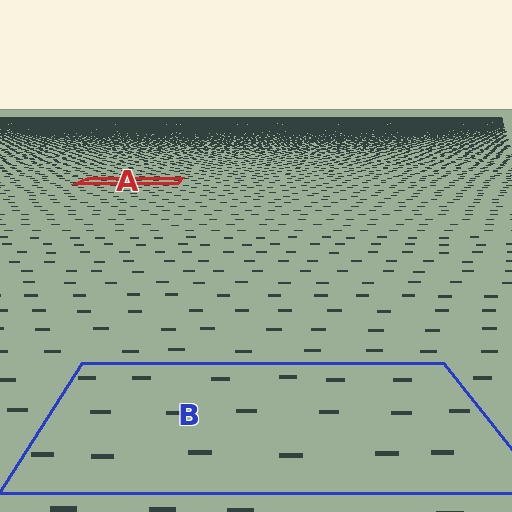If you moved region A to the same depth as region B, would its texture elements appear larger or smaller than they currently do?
They would appear larger. At a closer depth, the same texture elements are projected at a bigger on-screen size.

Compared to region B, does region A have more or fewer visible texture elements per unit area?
Region A has more texture elements per unit area — they are packed more densely because it is farther away.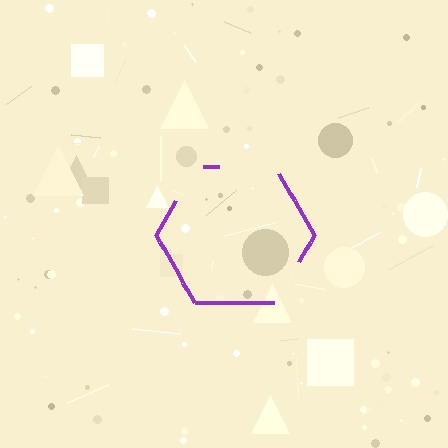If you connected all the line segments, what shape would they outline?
They would outline a hexagon.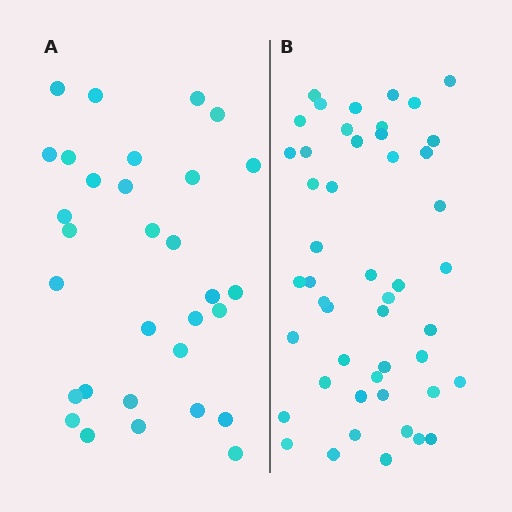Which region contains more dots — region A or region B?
Region B (the right region) has more dots.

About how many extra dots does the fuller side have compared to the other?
Region B has approximately 15 more dots than region A.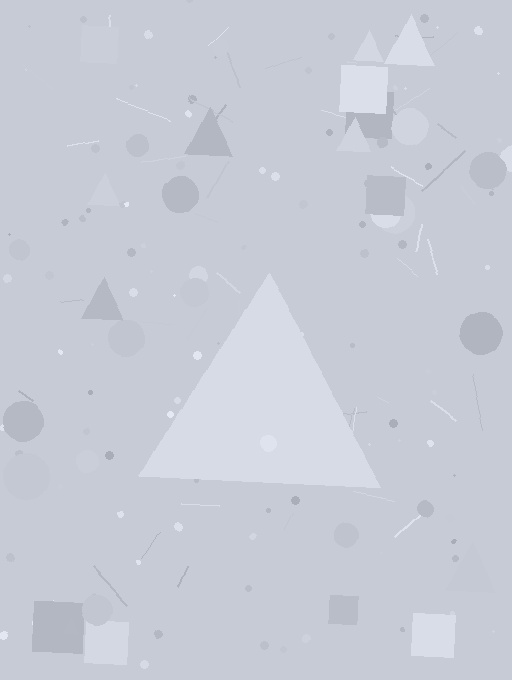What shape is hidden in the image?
A triangle is hidden in the image.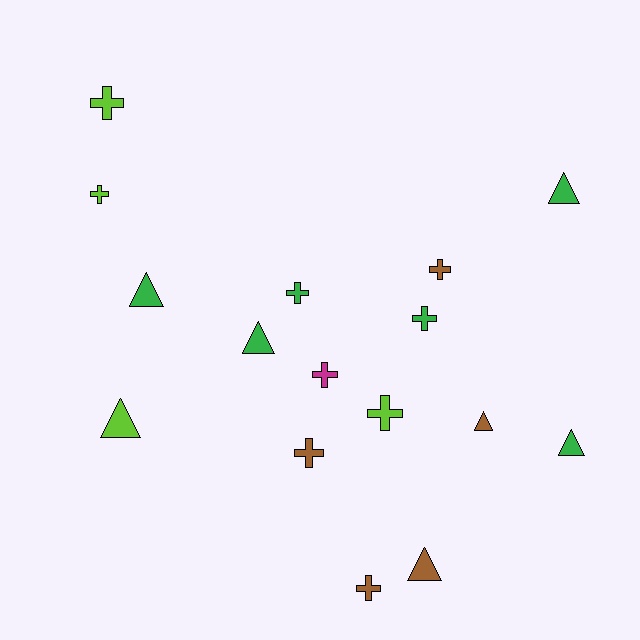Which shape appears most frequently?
Cross, with 9 objects.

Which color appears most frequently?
Green, with 6 objects.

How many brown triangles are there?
There are 2 brown triangles.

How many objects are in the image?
There are 16 objects.